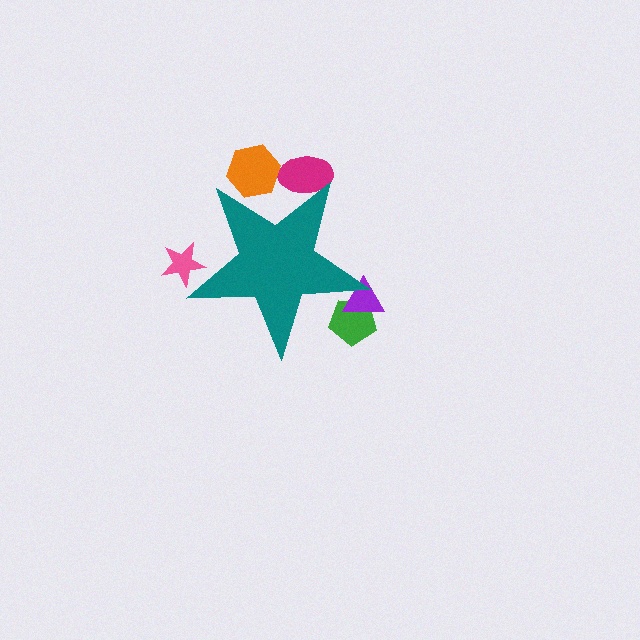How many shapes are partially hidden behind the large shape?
5 shapes are partially hidden.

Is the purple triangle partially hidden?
Yes, the purple triangle is partially hidden behind the teal star.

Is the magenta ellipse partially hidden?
Yes, the magenta ellipse is partially hidden behind the teal star.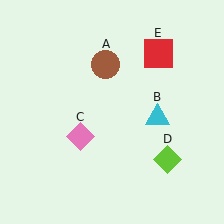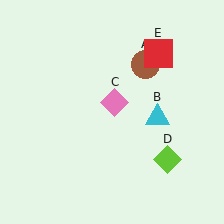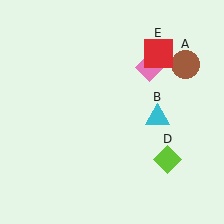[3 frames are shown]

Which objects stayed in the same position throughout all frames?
Cyan triangle (object B) and lime diamond (object D) and red square (object E) remained stationary.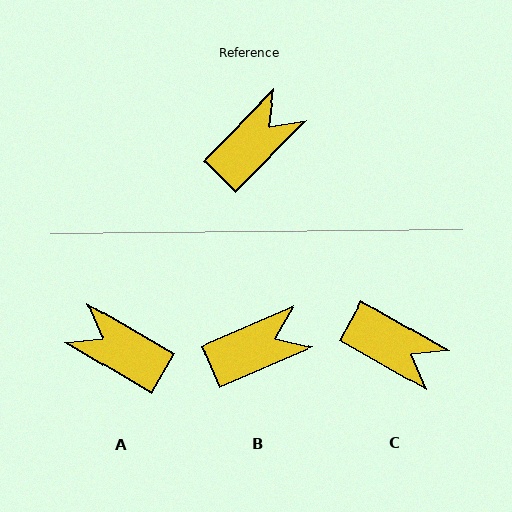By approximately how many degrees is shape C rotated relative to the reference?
Approximately 75 degrees clockwise.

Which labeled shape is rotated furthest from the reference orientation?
A, about 104 degrees away.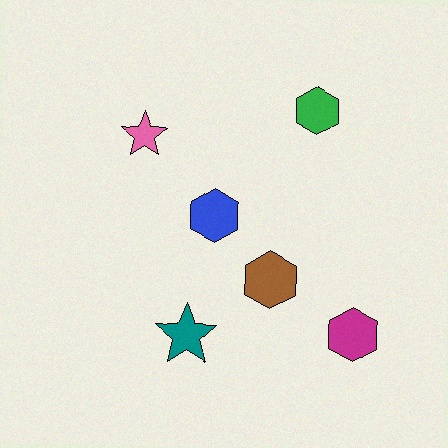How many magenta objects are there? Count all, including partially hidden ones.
There is 1 magenta object.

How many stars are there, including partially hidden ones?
There are 2 stars.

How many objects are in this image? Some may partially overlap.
There are 6 objects.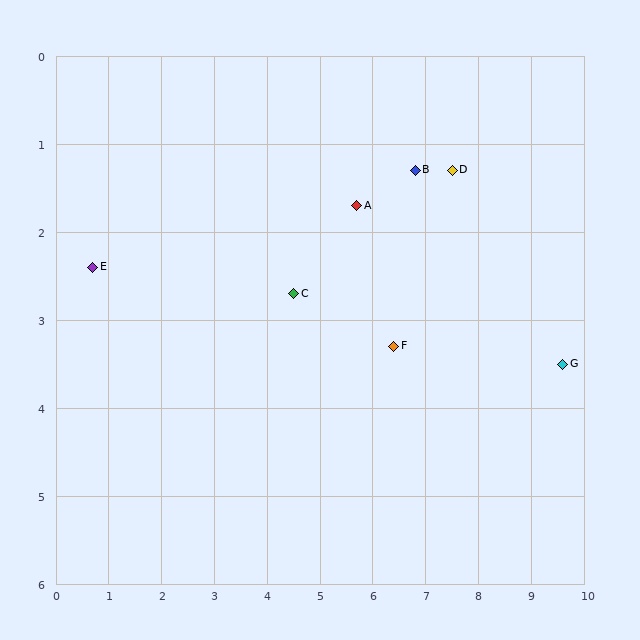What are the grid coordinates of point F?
Point F is at approximately (6.4, 3.3).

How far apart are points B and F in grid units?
Points B and F are about 2.0 grid units apart.